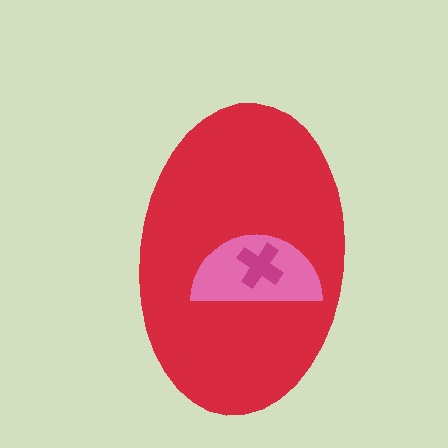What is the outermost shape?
The red ellipse.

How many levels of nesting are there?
3.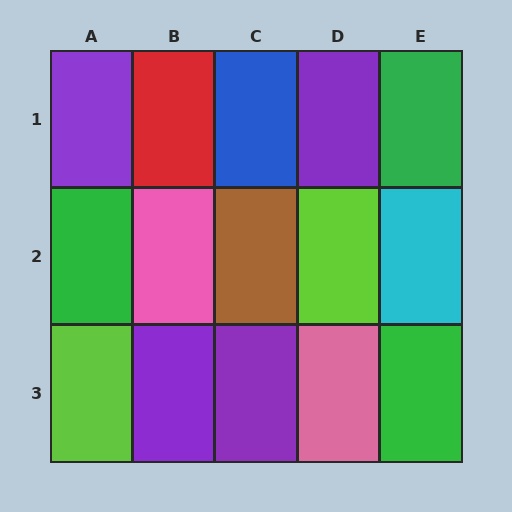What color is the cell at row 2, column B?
Pink.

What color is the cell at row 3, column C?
Purple.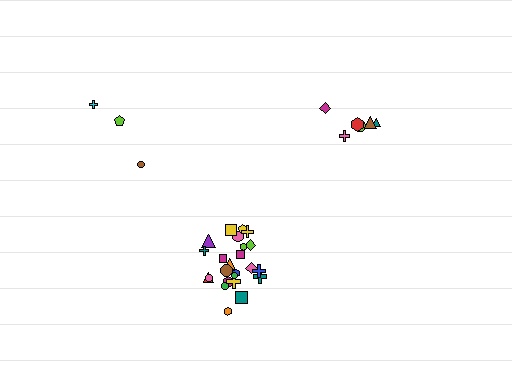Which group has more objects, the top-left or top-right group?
The top-right group.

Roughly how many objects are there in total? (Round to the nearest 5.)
Roughly 35 objects in total.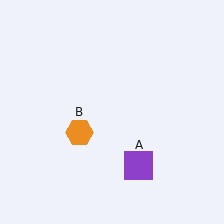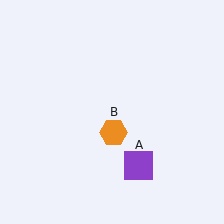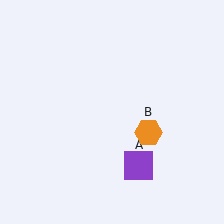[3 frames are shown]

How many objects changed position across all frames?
1 object changed position: orange hexagon (object B).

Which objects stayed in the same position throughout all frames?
Purple square (object A) remained stationary.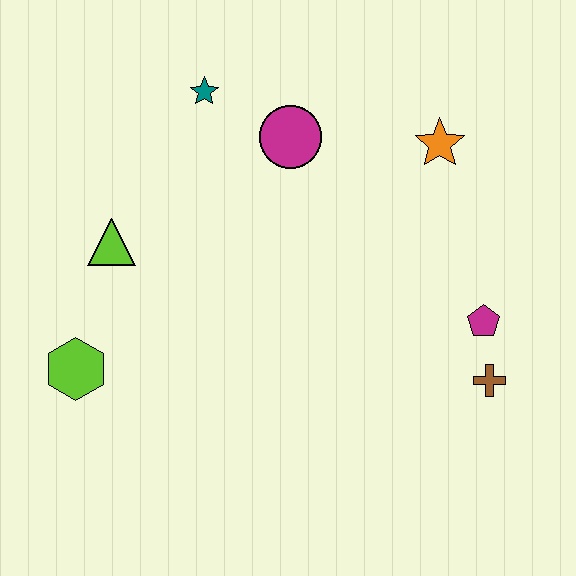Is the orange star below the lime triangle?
No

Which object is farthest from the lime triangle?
The brown cross is farthest from the lime triangle.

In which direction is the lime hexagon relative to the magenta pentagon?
The lime hexagon is to the left of the magenta pentagon.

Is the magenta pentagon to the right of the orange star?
Yes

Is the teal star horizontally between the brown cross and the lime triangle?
Yes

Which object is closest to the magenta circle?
The teal star is closest to the magenta circle.